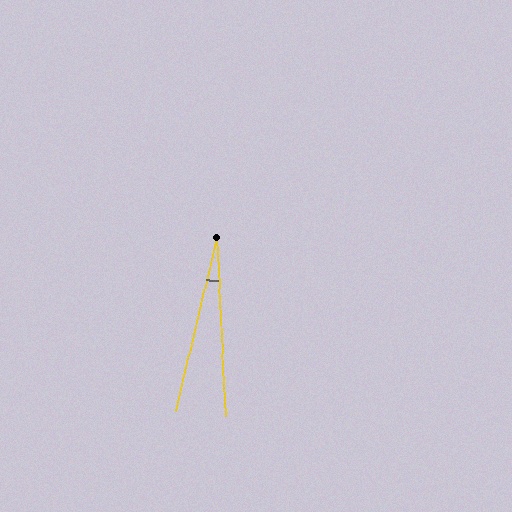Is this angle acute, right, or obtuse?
It is acute.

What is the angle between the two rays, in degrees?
Approximately 16 degrees.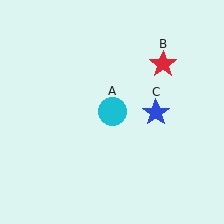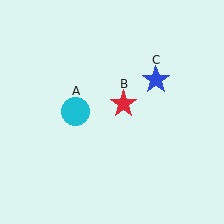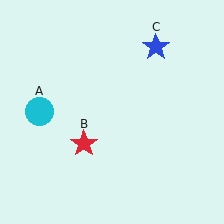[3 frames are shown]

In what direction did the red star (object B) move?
The red star (object B) moved down and to the left.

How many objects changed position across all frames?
3 objects changed position: cyan circle (object A), red star (object B), blue star (object C).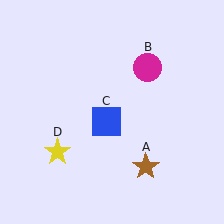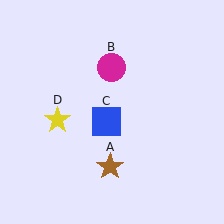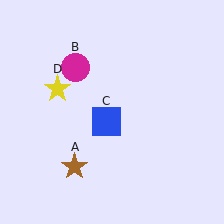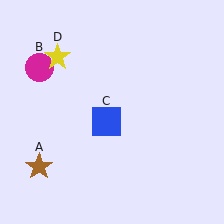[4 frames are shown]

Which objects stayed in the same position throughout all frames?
Blue square (object C) remained stationary.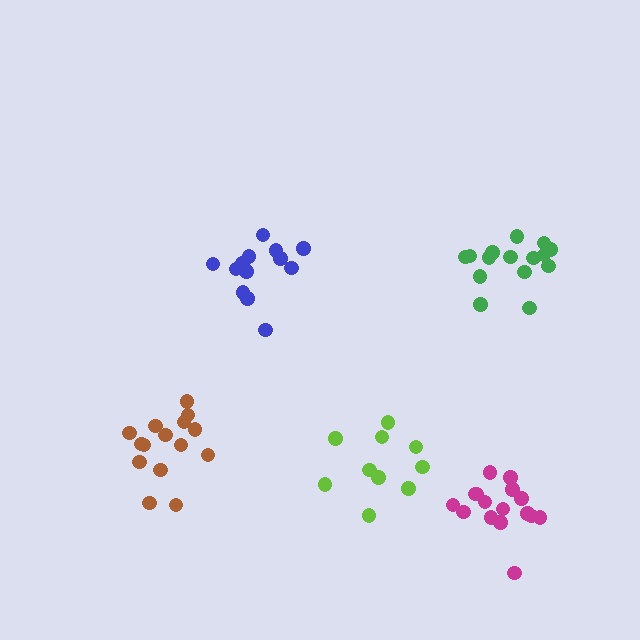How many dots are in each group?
Group 1: 13 dots, Group 2: 10 dots, Group 3: 15 dots, Group 4: 15 dots, Group 5: 16 dots (69 total).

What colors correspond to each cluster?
The clusters are colored: blue, lime, green, brown, magenta.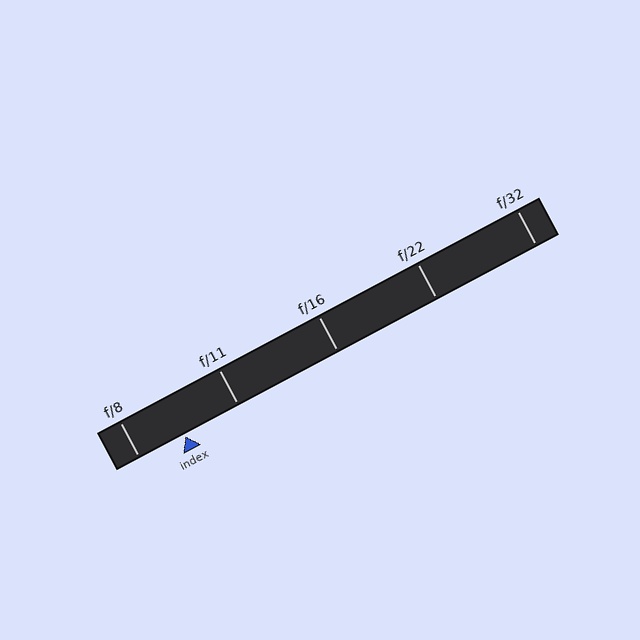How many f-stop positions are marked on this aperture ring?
There are 5 f-stop positions marked.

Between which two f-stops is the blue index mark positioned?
The index mark is between f/8 and f/11.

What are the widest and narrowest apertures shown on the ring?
The widest aperture shown is f/8 and the narrowest is f/32.